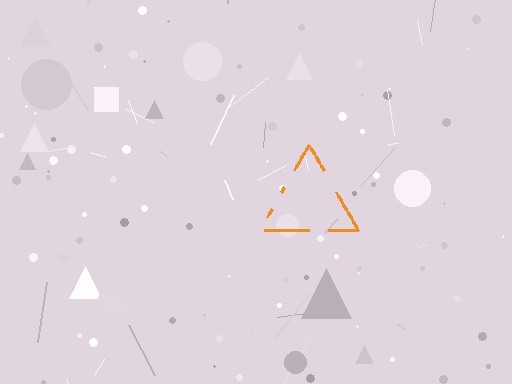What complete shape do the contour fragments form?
The contour fragments form a triangle.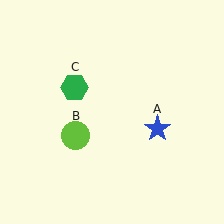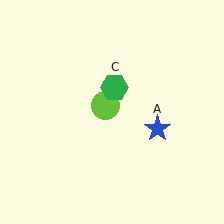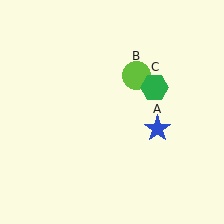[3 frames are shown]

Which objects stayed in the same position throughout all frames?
Blue star (object A) remained stationary.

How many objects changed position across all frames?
2 objects changed position: lime circle (object B), green hexagon (object C).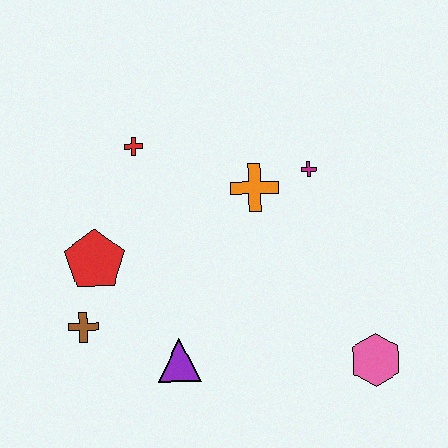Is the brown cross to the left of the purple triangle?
Yes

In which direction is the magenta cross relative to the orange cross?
The magenta cross is to the right of the orange cross.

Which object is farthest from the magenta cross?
The brown cross is farthest from the magenta cross.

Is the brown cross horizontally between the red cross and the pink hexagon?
No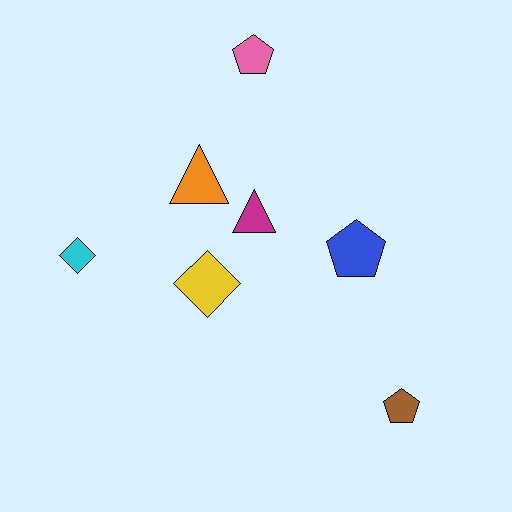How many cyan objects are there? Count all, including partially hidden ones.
There is 1 cyan object.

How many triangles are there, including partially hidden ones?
There are 2 triangles.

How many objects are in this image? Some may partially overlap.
There are 7 objects.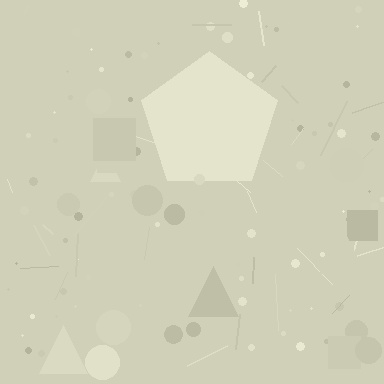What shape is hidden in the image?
A pentagon is hidden in the image.